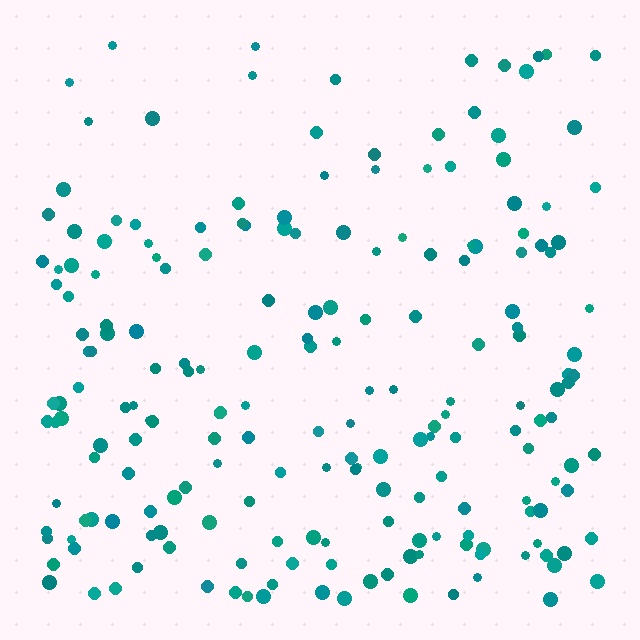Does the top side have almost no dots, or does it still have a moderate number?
Still a moderate number, just noticeably fewer than the bottom.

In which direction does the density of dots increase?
From top to bottom, with the bottom side densest.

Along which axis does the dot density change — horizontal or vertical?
Vertical.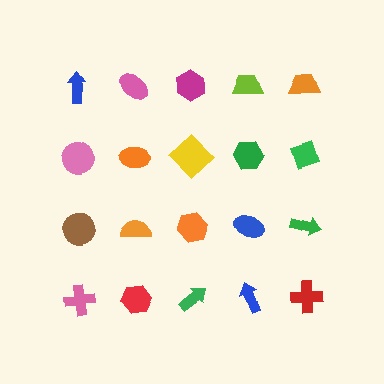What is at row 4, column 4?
A blue arrow.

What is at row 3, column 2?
An orange semicircle.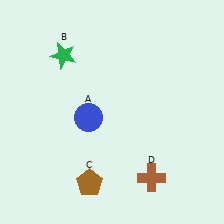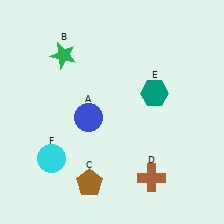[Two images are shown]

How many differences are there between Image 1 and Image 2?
There are 2 differences between the two images.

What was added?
A teal hexagon (E), a cyan circle (F) were added in Image 2.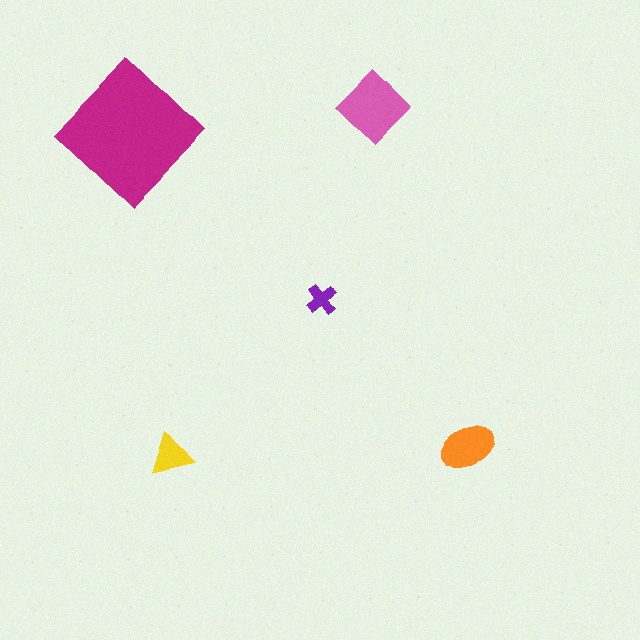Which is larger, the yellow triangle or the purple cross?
The yellow triangle.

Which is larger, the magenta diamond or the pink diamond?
The magenta diamond.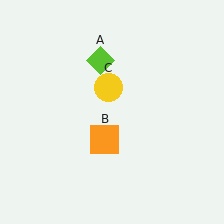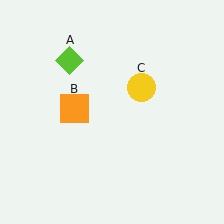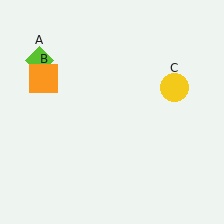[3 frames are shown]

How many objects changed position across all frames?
3 objects changed position: lime diamond (object A), orange square (object B), yellow circle (object C).